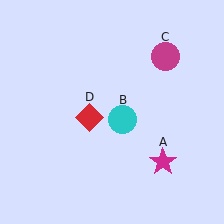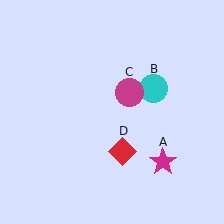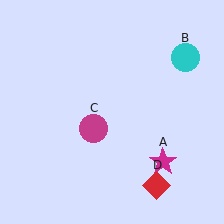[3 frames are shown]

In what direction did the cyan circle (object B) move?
The cyan circle (object B) moved up and to the right.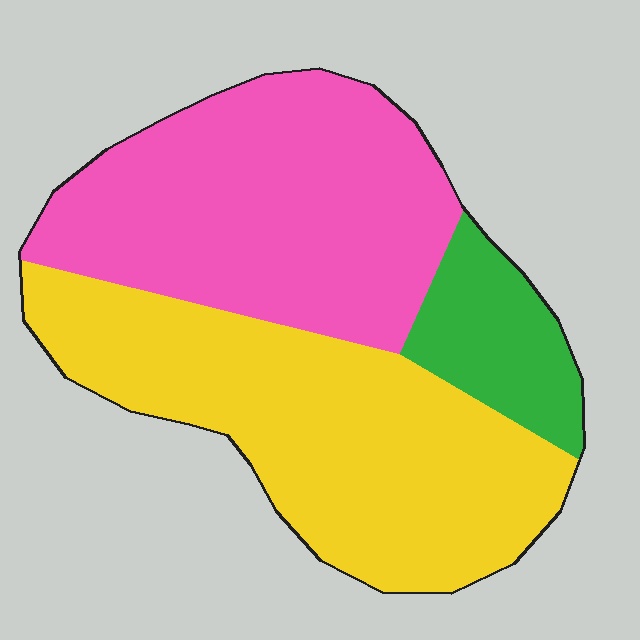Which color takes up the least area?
Green, at roughly 10%.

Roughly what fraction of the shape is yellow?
Yellow covers about 45% of the shape.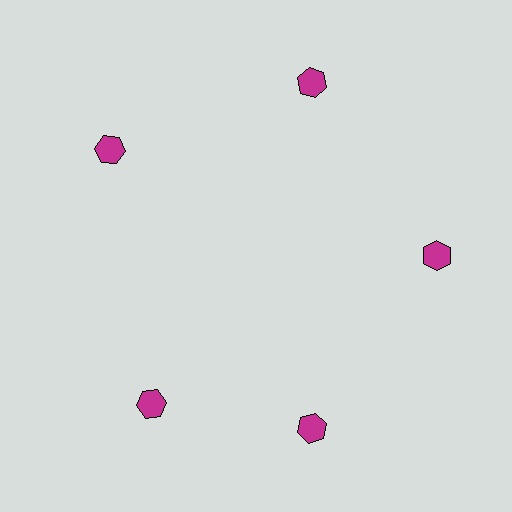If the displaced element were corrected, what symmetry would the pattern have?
It would have 5-fold rotational symmetry — the pattern would map onto itself every 72 degrees.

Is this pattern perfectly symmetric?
No. The 5 magenta hexagons are arranged in a ring, but one element near the 8 o'clock position is rotated out of alignment along the ring, breaking the 5-fold rotational symmetry.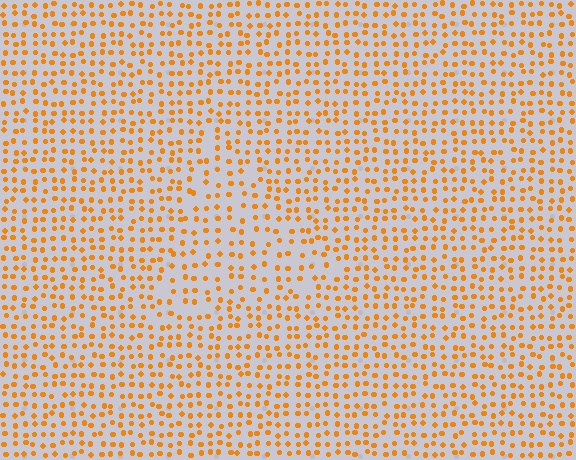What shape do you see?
I see a triangle.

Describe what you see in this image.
The image contains small orange elements arranged at two different densities. A triangle-shaped region is visible where the elements are less densely packed than the surrounding area.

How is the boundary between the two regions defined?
The boundary is defined by a change in element density (approximately 1.5x ratio). All elements are the same color, size, and shape.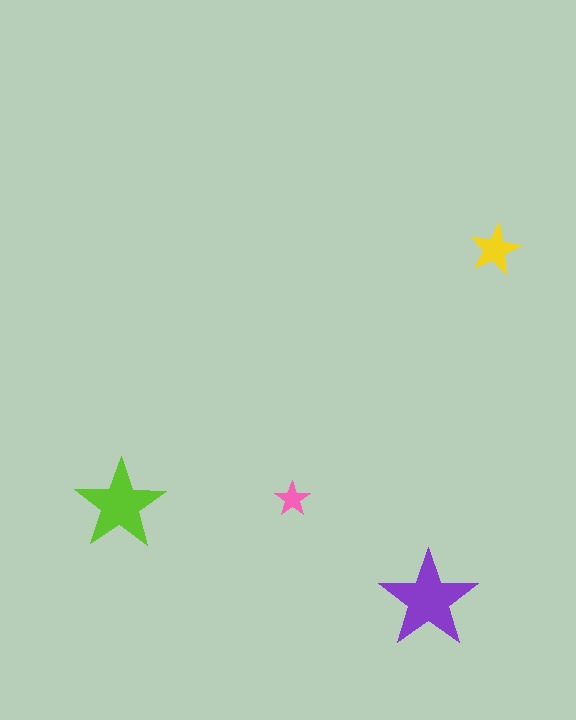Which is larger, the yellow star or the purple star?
The purple one.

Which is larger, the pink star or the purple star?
The purple one.